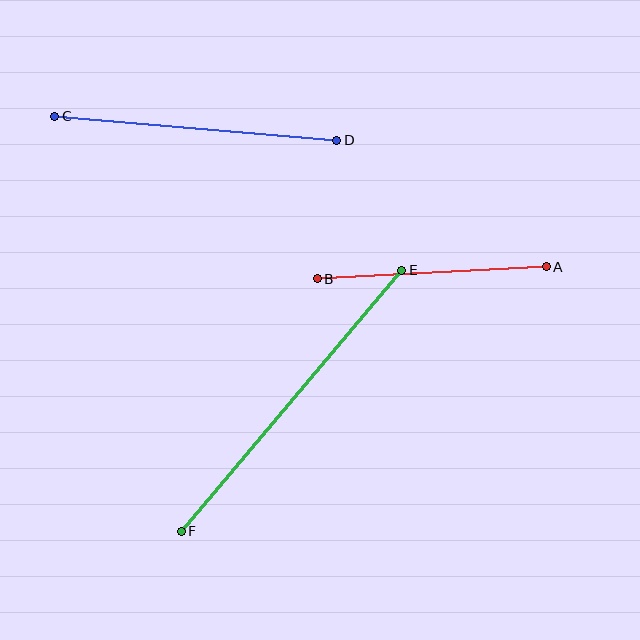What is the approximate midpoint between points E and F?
The midpoint is at approximately (291, 401) pixels.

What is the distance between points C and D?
The distance is approximately 283 pixels.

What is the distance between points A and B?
The distance is approximately 230 pixels.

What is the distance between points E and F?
The distance is approximately 342 pixels.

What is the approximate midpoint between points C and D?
The midpoint is at approximately (196, 128) pixels.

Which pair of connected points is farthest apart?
Points E and F are farthest apart.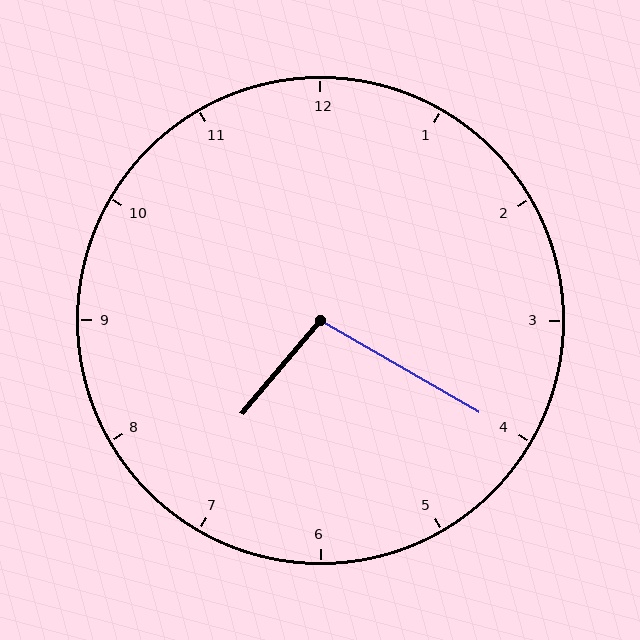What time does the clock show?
7:20.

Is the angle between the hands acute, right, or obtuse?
It is obtuse.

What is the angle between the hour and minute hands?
Approximately 100 degrees.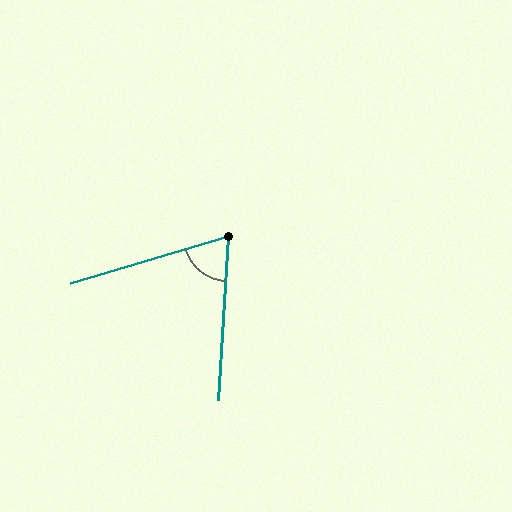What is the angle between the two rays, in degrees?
Approximately 70 degrees.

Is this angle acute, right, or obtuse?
It is acute.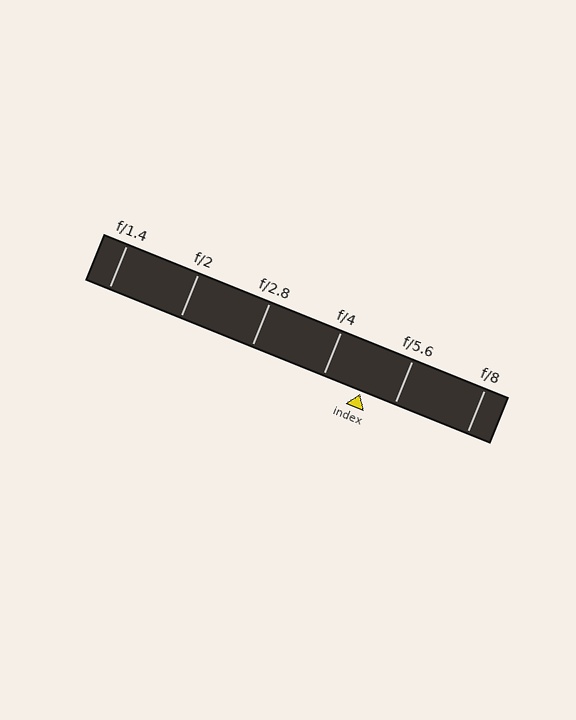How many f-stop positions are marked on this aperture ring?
There are 6 f-stop positions marked.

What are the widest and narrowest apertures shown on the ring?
The widest aperture shown is f/1.4 and the narrowest is f/8.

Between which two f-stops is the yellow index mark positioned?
The index mark is between f/4 and f/5.6.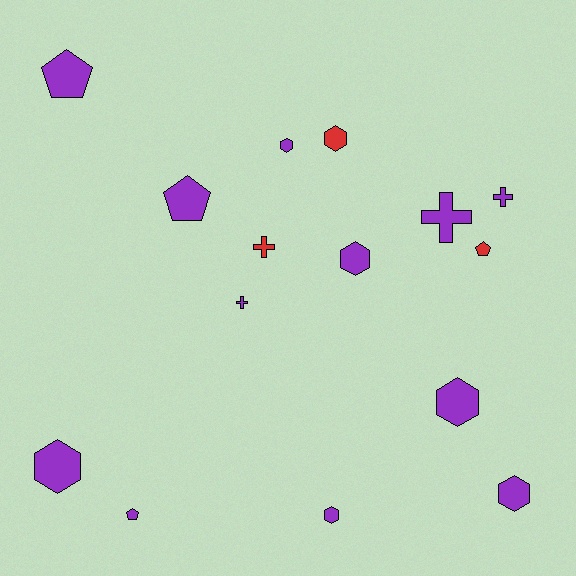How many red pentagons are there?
There is 1 red pentagon.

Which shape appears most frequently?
Hexagon, with 7 objects.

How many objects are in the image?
There are 15 objects.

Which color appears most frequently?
Purple, with 12 objects.